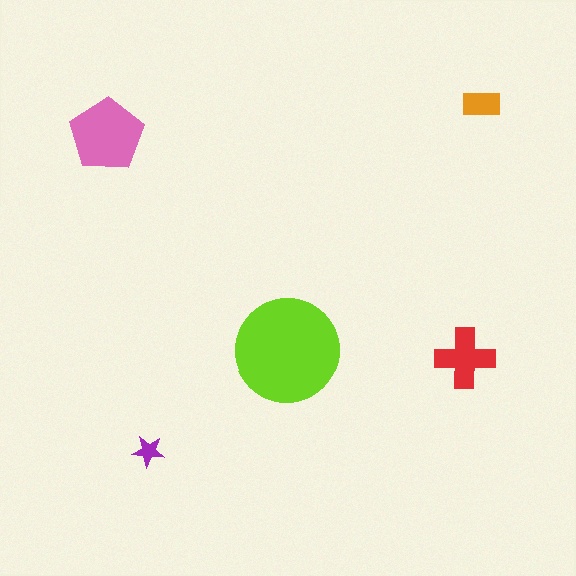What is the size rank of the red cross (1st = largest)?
3rd.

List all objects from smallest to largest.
The purple star, the orange rectangle, the red cross, the pink pentagon, the lime circle.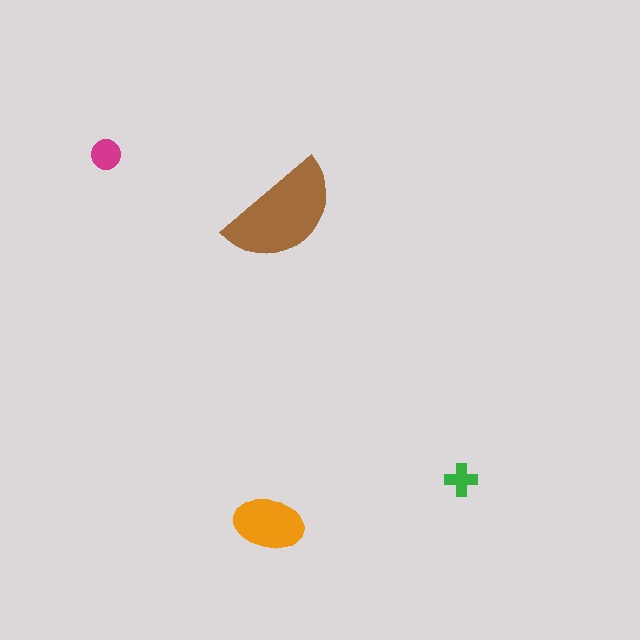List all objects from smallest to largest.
The green cross, the magenta circle, the orange ellipse, the brown semicircle.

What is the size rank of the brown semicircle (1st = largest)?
1st.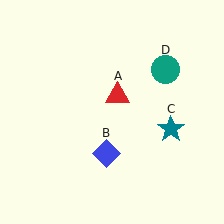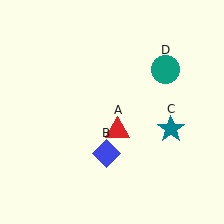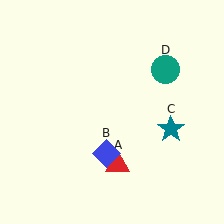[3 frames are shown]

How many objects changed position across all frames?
1 object changed position: red triangle (object A).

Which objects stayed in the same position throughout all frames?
Blue diamond (object B) and teal star (object C) and teal circle (object D) remained stationary.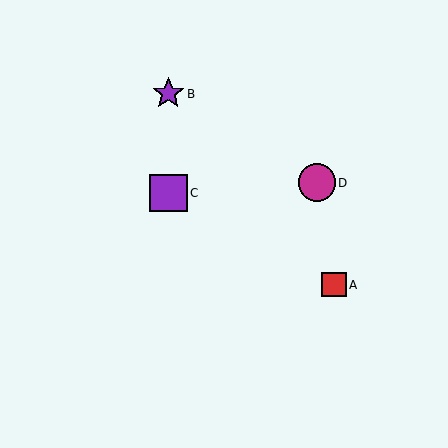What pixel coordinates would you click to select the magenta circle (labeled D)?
Click at (317, 183) to select the magenta circle D.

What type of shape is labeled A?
Shape A is a red square.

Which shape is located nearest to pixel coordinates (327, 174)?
The magenta circle (labeled D) at (317, 183) is nearest to that location.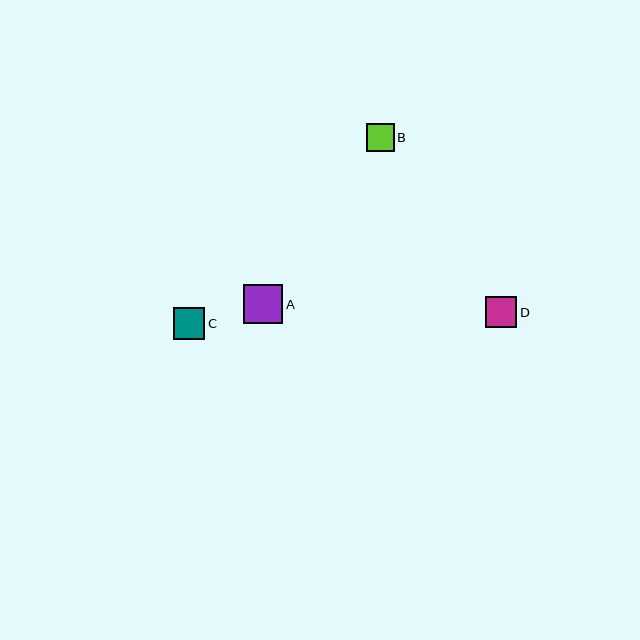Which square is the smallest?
Square B is the smallest with a size of approximately 28 pixels.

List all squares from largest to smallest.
From largest to smallest: A, C, D, B.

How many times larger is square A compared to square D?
Square A is approximately 1.3 times the size of square D.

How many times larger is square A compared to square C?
Square A is approximately 1.2 times the size of square C.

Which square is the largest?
Square A is the largest with a size of approximately 39 pixels.